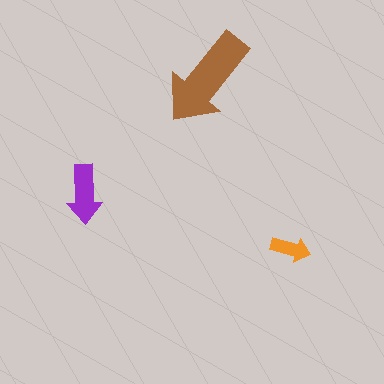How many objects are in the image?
There are 3 objects in the image.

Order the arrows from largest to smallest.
the brown one, the purple one, the orange one.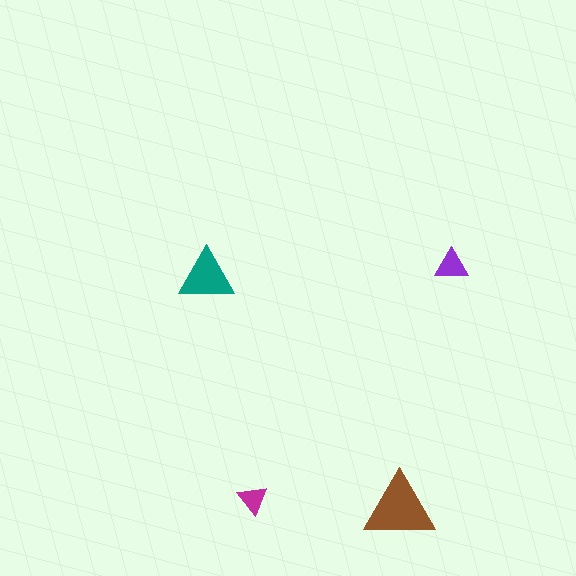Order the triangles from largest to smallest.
the brown one, the teal one, the purple one, the magenta one.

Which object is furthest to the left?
The teal triangle is leftmost.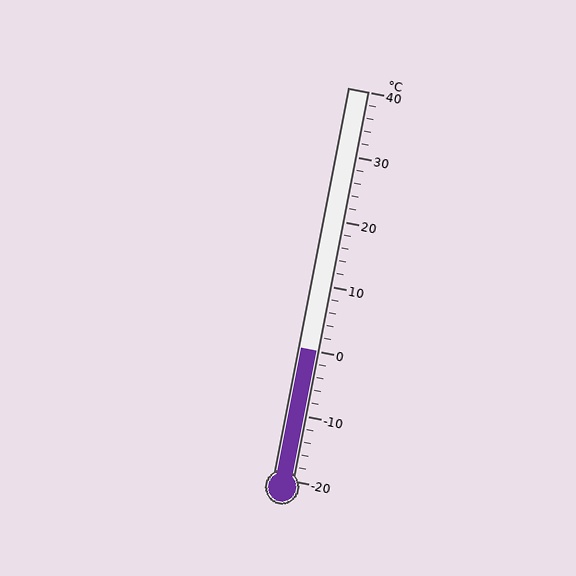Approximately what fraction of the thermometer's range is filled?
The thermometer is filled to approximately 35% of its range.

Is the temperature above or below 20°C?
The temperature is below 20°C.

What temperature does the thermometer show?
The thermometer shows approximately 0°C.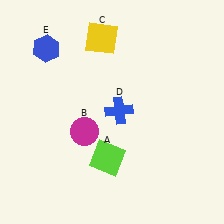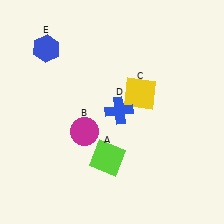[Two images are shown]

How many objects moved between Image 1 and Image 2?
1 object moved between the two images.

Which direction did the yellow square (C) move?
The yellow square (C) moved down.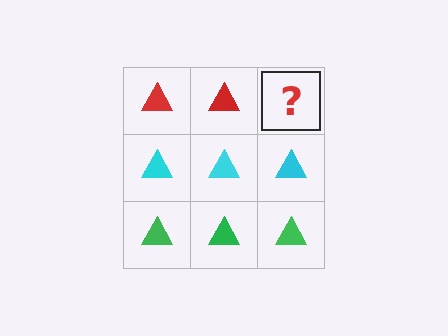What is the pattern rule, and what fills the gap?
The rule is that each row has a consistent color. The gap should be filled with a red triangle.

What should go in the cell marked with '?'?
The missing cell should contain a red triangle.